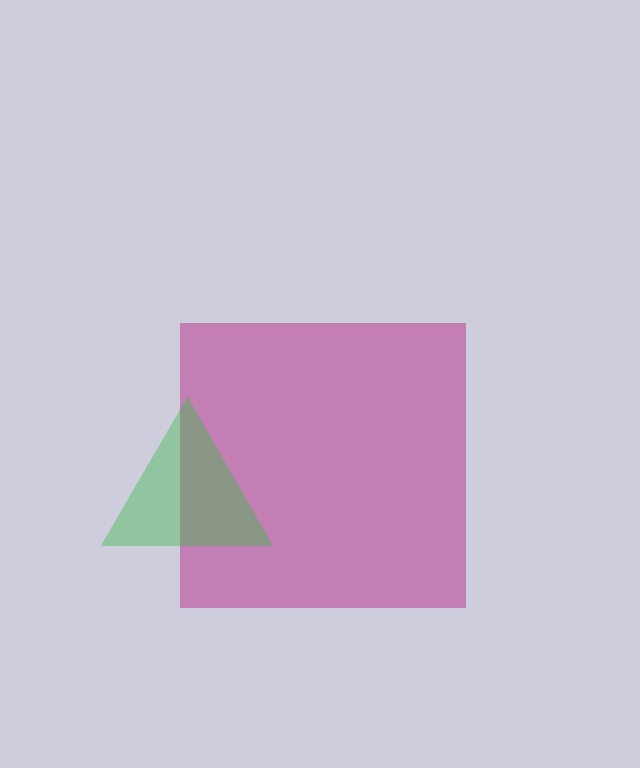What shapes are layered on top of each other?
The layered shapes are: a magenta square, a green triangle.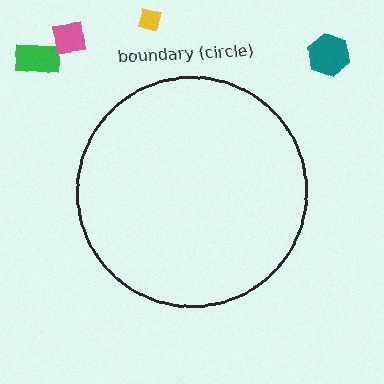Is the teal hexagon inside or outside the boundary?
Outside.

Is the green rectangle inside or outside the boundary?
Outside.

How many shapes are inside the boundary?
0 inside, 4 outside.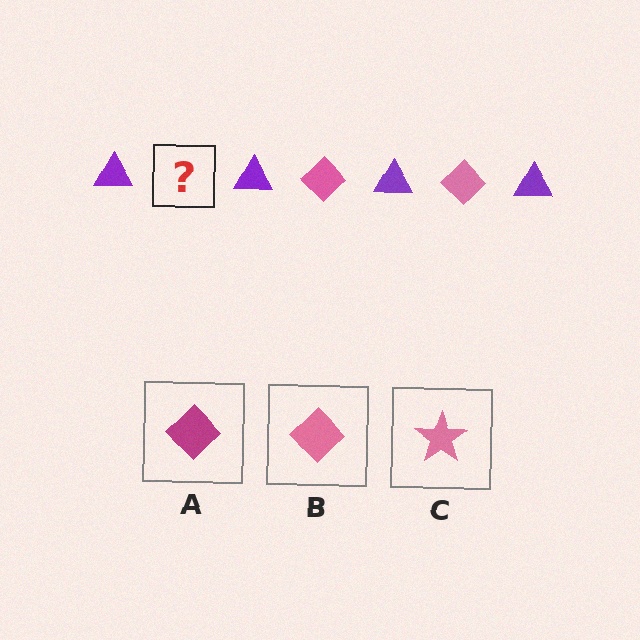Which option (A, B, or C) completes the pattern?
B.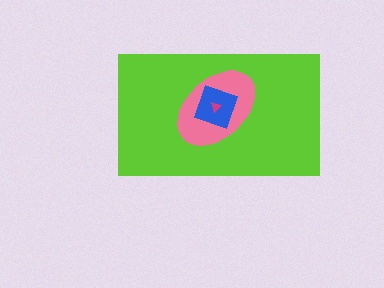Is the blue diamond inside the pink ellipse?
Yes.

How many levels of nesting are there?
4.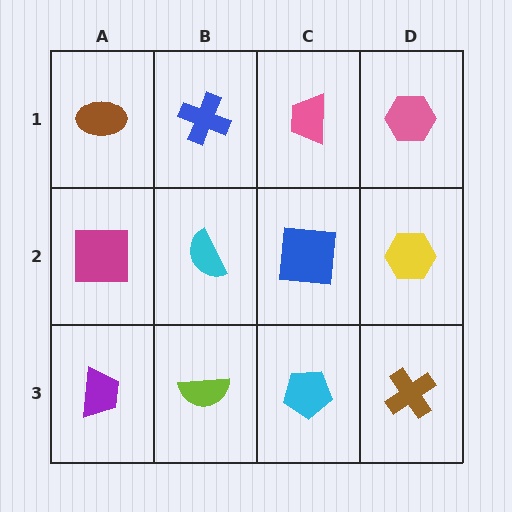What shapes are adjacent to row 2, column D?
A pink hexagon (row 1, column D), a brown cross (row 3, column D), a blue square (row 2, column C).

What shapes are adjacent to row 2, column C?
A pink trapezoid (row 1, column C), a cyan pentagon (row 3, column C), a cyan semicircle (row 2, column B), a yellow hexagon (row 2, column D).